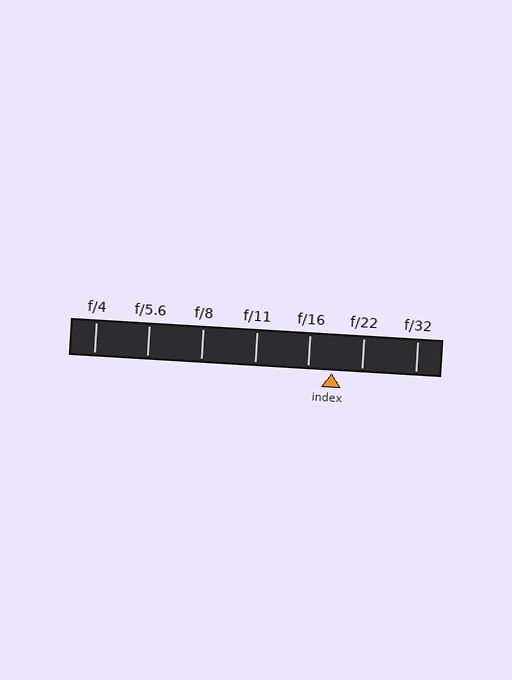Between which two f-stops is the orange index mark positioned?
The index mark is between f/16 and f/22.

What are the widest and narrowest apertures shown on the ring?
The widest aperture shown is f/4 and the narrowest is f/32.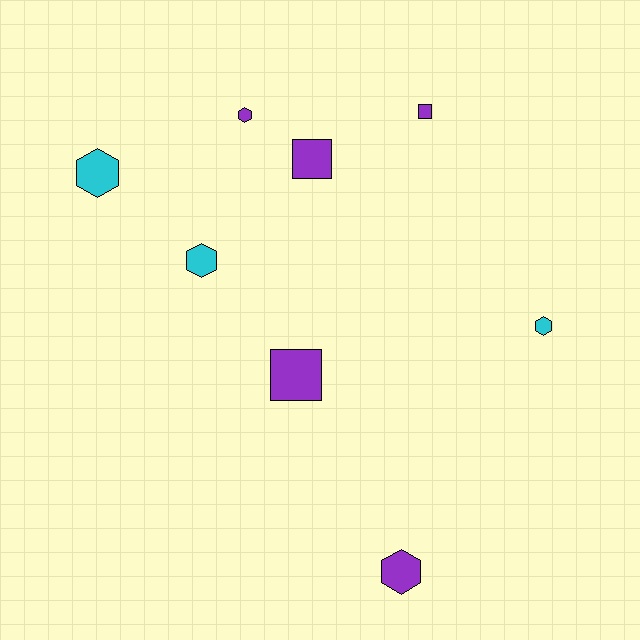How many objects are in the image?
There are 8 objects.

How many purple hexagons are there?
There are 2 purple hexagons.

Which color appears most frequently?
Purple, with 5 objects.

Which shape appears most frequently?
Hexagon, with 5 objects.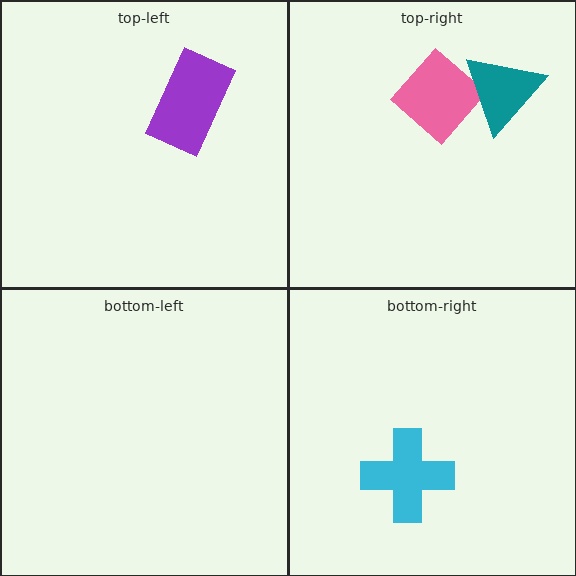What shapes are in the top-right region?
The pink diamond, the teal triangle.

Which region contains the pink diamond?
The top-right region.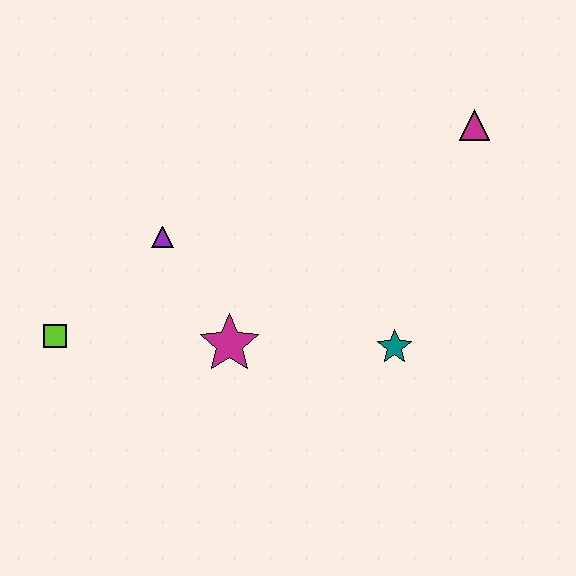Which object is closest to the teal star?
The magenta star is closest to the teal star.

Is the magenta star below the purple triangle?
Yes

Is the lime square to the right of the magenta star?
No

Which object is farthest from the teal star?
The lime square is farthest from the teal star.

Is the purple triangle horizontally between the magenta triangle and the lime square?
Yes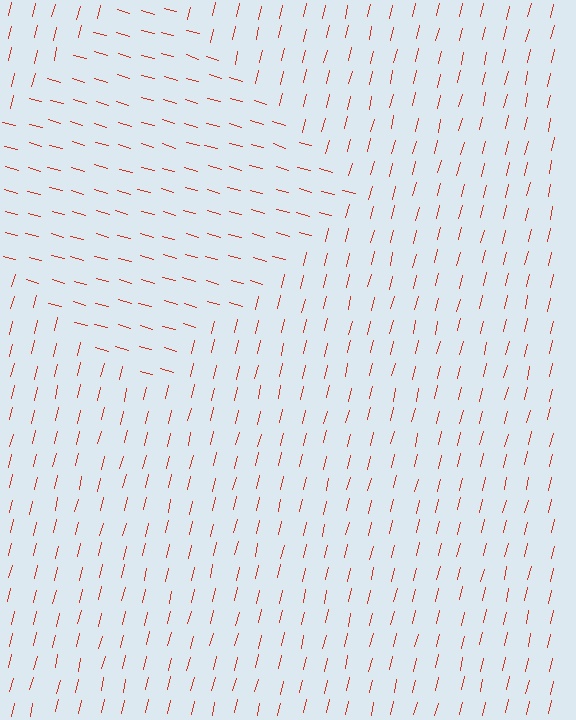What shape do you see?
I see a diamond.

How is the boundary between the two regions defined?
The boundary is defined purely by a change in line orientation (approximately 88 degrees difference). All lines are the same color and thickness.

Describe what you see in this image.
The image is filled with small red line segments. A diamond region in the image has lines oriented differently from the surrounding lines, creating a visible texture boundary.